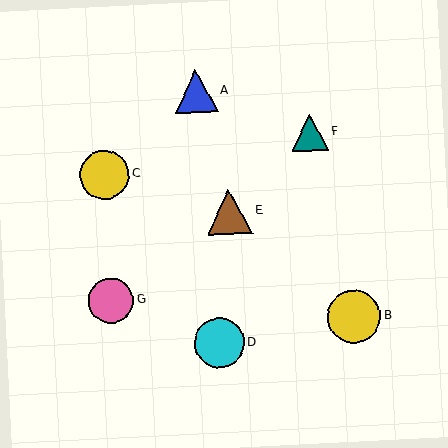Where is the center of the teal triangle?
The center of the teal triangle is at (310, 133).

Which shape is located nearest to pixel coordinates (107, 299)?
The pink circle (labeled G) at (111, 301) is nearest to that location.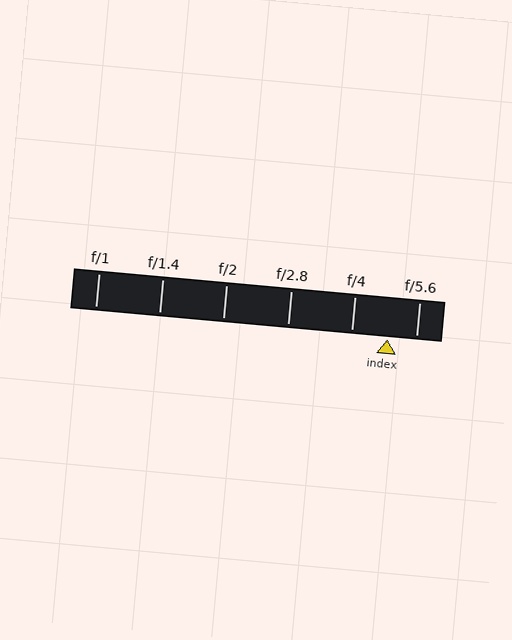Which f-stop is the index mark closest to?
The index mark is closest to f/5.6.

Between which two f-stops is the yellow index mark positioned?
The index mark is between f/4 and f/5.6.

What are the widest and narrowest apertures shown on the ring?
The widest aperture shown is f/1 and the narrowest is f/5.6.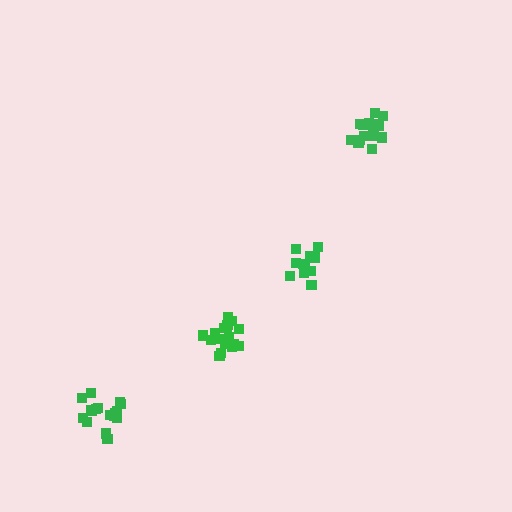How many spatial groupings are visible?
There are 4 spatial groupings.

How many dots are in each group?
Group 1: 12 dots, Group 2: 17 dots, Group 3: 16 dots, Group 4: 16 dots (61 total).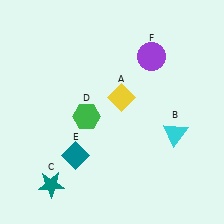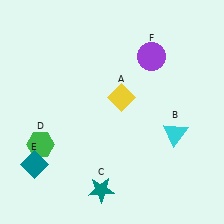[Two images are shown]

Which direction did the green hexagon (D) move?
The green hexagon (D) moved left.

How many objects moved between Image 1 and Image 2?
3 objects moved between the two images.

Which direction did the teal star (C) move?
The teal star (C) moved right.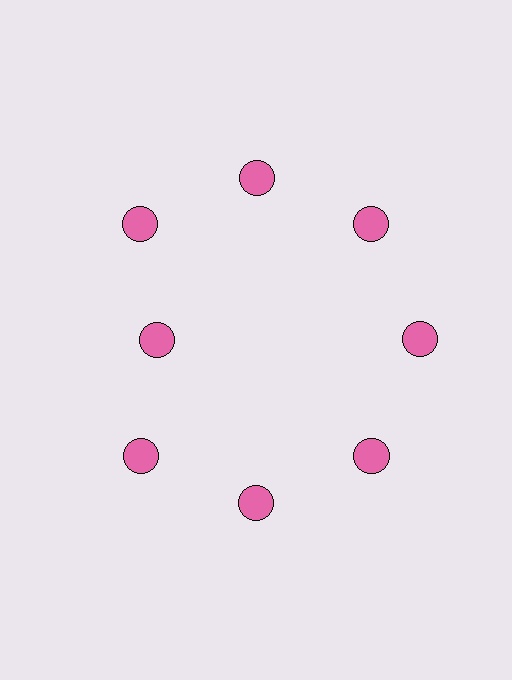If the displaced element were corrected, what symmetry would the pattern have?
It would have 8-fold rotational symmetry — the pattern would map onto itself every 45 degrees.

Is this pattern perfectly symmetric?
No. The 8 pink circles are arranged in a ring, but one element near the 9 o'clock position is pulled inward toward the center, breaking the 8-fold rotational symmetry.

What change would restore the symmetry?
The symmetry would be restored by moving it outward, back onto the ring so that all 8 circles sit at equal angles and equal distance from the center.